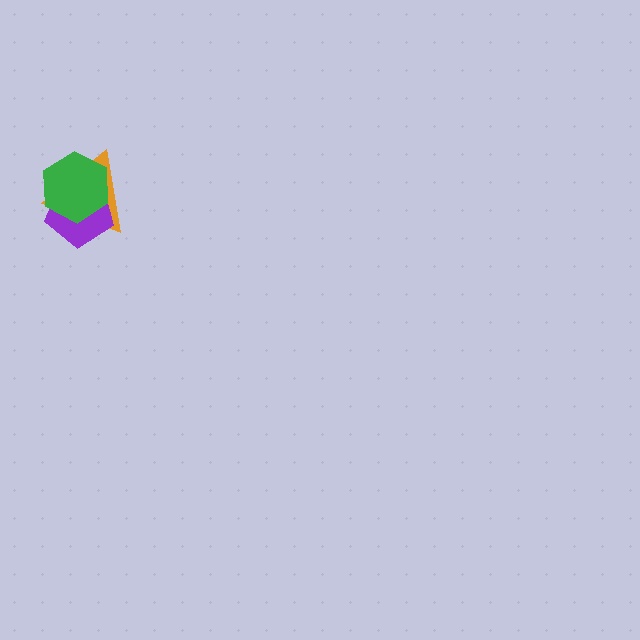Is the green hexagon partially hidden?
No, no other shape covers it.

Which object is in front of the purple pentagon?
The green hexagon is in front of the purple pentagon.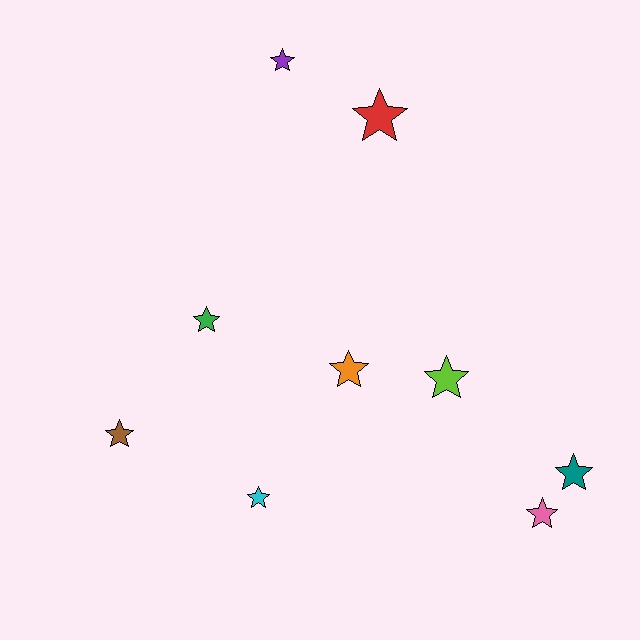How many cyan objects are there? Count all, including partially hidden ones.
There is 1 cyan object.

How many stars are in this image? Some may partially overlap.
There are 9 stars.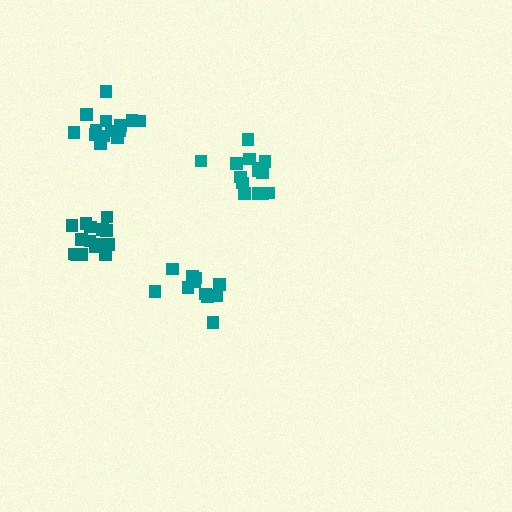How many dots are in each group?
Group 1: 14 dots, Group 2: 16 dots, Group 3: 11 dots, Group 4: 15 dots (56 total).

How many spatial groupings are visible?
There are 4 spatial groupings.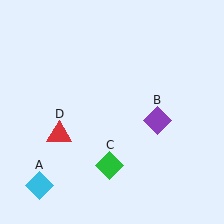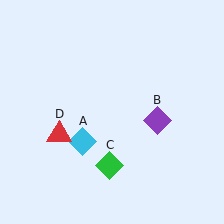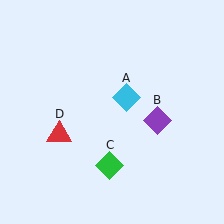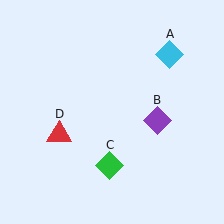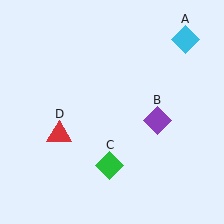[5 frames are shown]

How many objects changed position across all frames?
1 object changed position: cyan diamond (object A).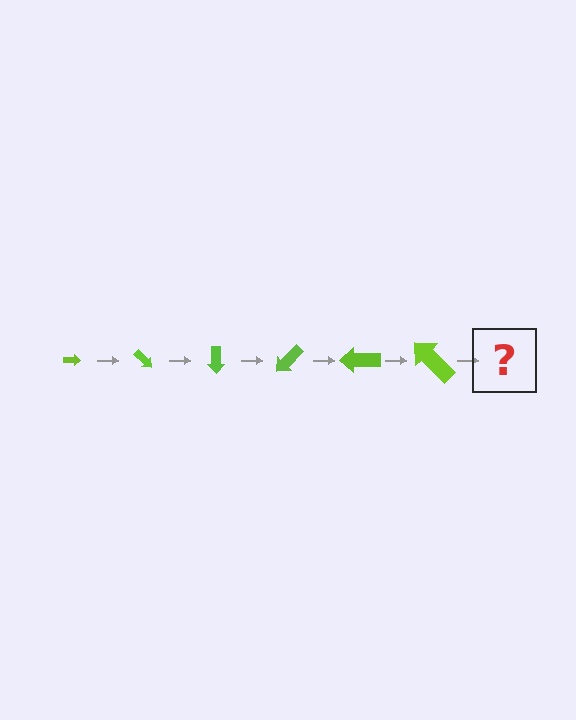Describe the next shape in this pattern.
It should be an arrow, larger than the previous one and rotated 270 degrees from the start.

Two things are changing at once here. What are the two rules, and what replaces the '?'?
The two rules are that the arrow grows larger each step and it rotates 45 degrees each step. The '?' should be an arrow, larger than the previous one and rotated 270 degrees from the start.